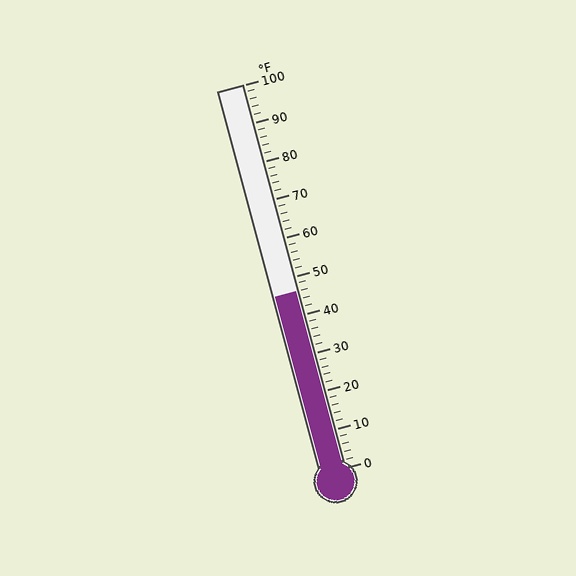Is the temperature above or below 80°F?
The temperature is below 80°F.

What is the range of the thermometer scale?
The thermometer scale ranges from 0°F to 100°F.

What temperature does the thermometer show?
The thermometer shows approximately 46°F.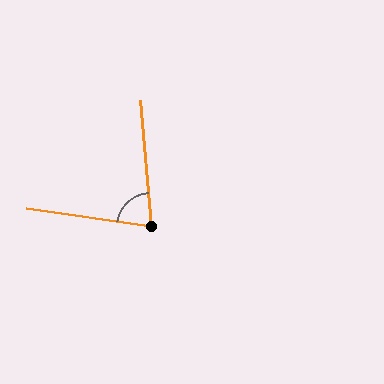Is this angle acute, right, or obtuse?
It is acute.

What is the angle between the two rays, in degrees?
Approximately 77 degrees.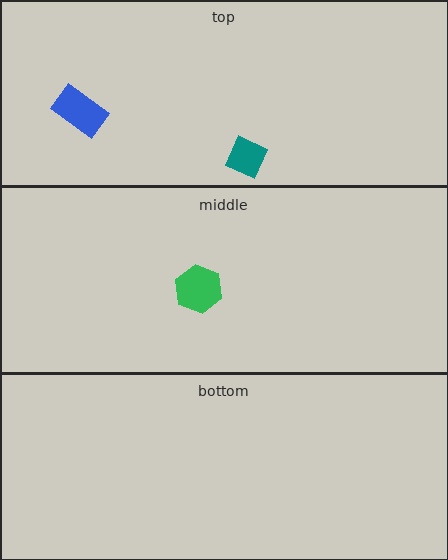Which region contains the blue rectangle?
The top region.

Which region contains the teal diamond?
The top region.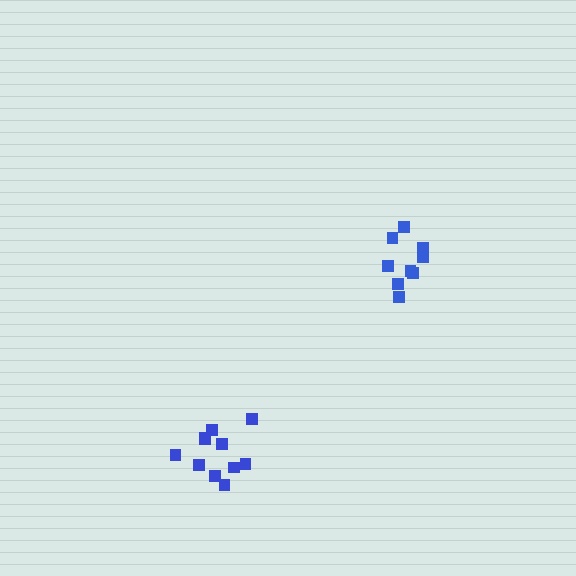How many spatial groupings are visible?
There are 2 spatial groupings.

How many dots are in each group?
Group 1: 9 dots, Group 2: 11 dots (20 total).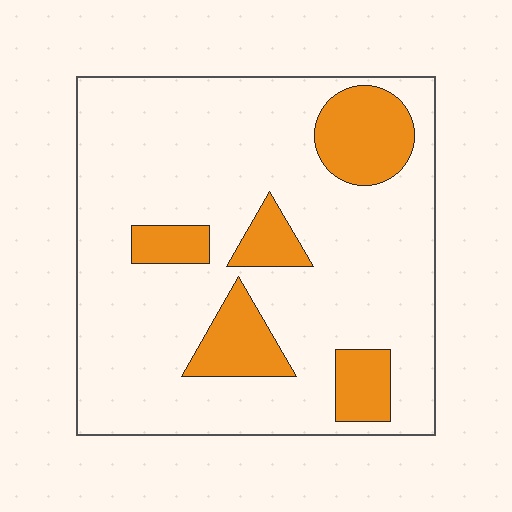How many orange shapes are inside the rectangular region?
5.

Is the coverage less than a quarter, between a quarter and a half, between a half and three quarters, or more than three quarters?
Less than a quarter.